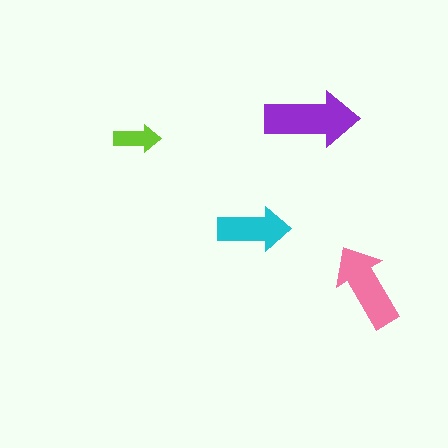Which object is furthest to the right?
The pink arrow is rightmost.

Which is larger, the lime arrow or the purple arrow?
The purple one.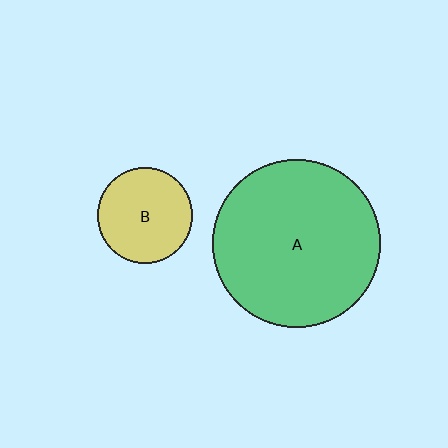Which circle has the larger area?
Circle A (green).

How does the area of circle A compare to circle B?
Approximately 3.1 times.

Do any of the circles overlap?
No, none of the circles overlap.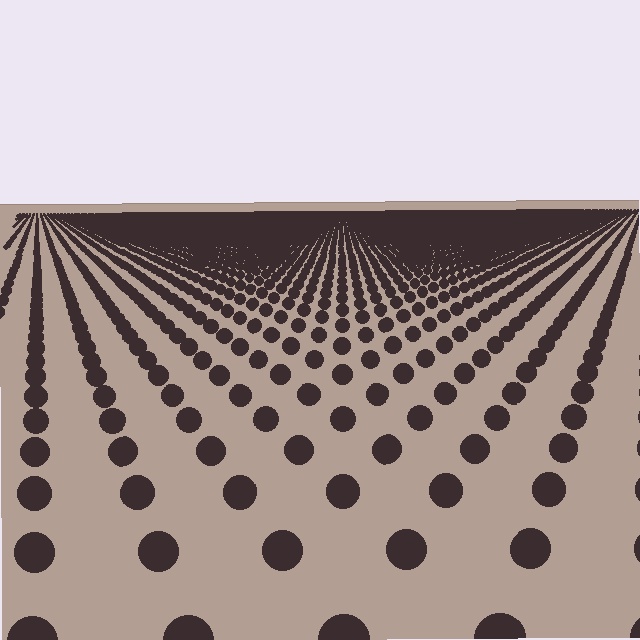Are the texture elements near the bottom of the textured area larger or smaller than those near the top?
Larger. Near the bottom, elements are closer to the viewer and appear at a bigger on-screen size.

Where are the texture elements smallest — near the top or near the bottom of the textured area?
Near the top.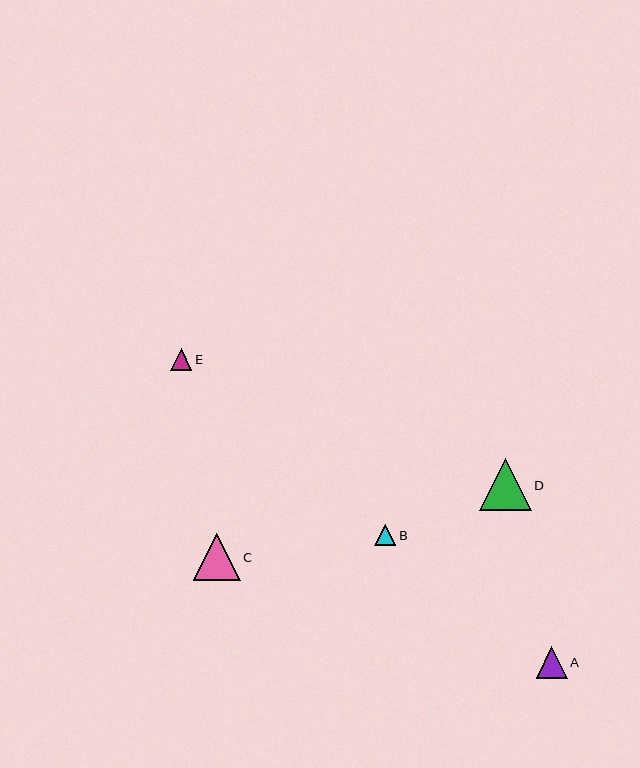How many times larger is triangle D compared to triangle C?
Triangle D is approximately 1.1 times the size of triangle C.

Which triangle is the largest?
Triangle D is the largest with a size of approximately 52 pixels.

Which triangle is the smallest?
Triangle E is the smallest with a size of approximately 21 pixels.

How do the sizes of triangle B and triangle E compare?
Triangle B and triangle E are approximately the same size.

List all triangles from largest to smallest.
From largest to smallest: D, C, A, B, E.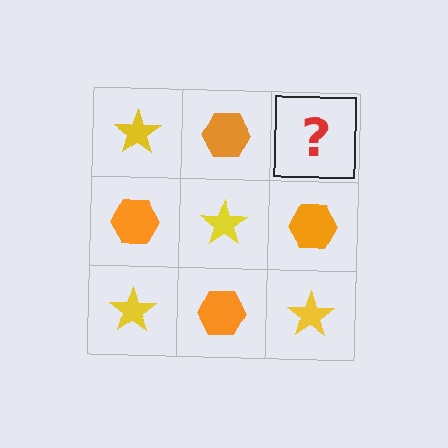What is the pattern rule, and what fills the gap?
The rule is that it alternates yellow star and orange hexagon in a checkerboard pattern. The gap should be filled with a yellow star.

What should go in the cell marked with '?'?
The missing cell should contain a yellow star.